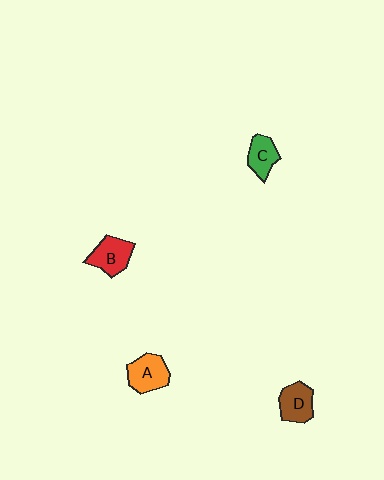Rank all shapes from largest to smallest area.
From largest to smallest: A (orange), B (red), D (brown), C (green).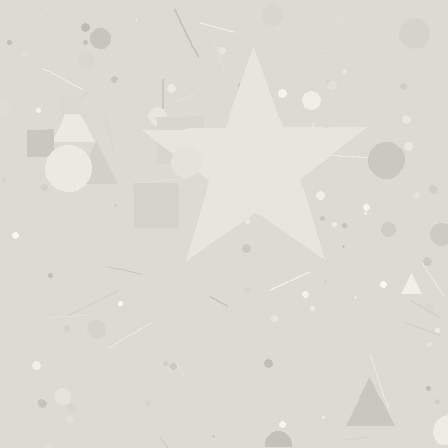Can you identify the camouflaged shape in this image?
The camouflaged shape is a star.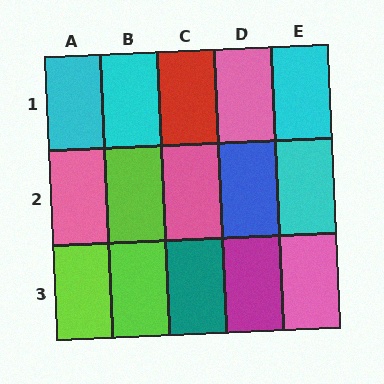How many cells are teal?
1 cell is teal.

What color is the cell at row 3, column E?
Pink.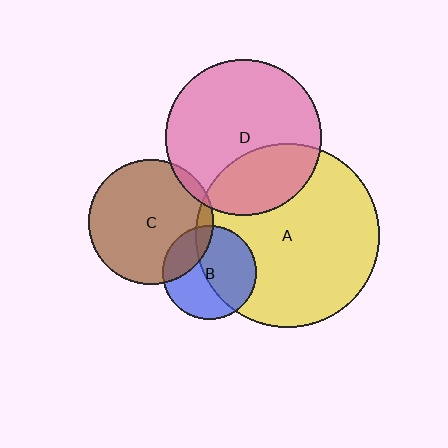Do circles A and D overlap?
Yes.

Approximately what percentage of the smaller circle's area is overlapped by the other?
Approximately 30%.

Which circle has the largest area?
Circle A (yellow).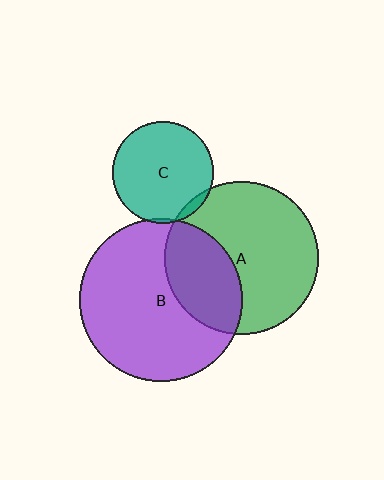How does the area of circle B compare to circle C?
Approximately 2.5 times.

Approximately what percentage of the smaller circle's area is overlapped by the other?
Approximately 35%.